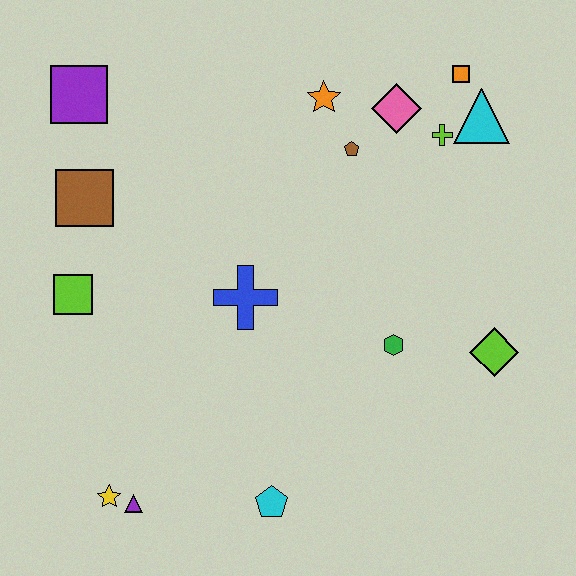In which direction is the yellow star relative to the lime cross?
The yellow star is below the lime cross.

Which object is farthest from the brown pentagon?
The yellow star is farthest from the brown pentagon.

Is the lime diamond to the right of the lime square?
Yes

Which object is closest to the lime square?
The brown square is closest to the lime square.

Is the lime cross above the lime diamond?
Yes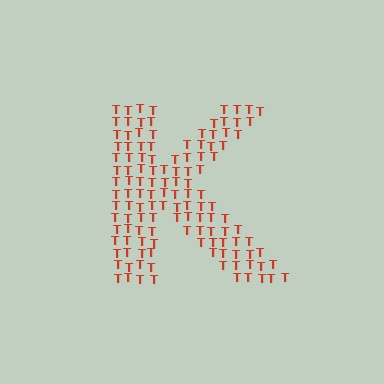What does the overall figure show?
The overall figure shows the letter K.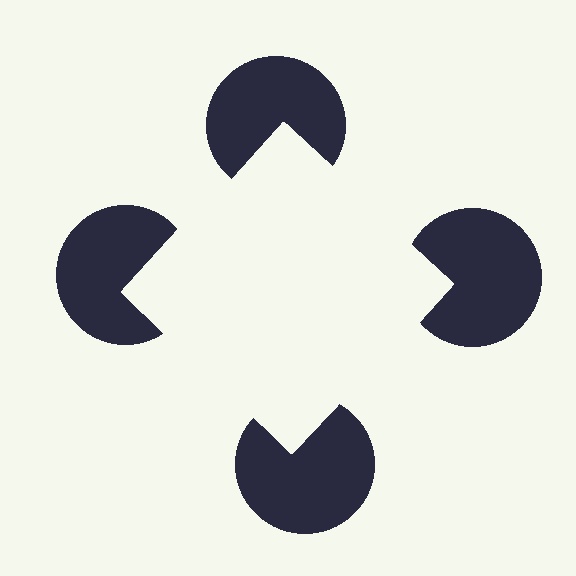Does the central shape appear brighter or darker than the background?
It typically appears slightly brighter than the background, even though no actual brightness change is drawn.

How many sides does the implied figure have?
4 sides.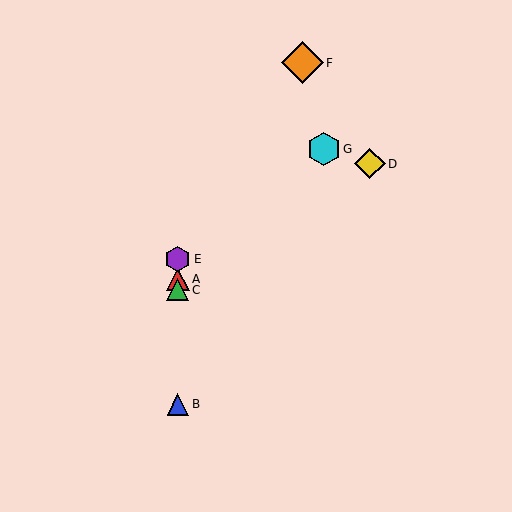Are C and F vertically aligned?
No, C is at x≈178 and F is at x≈302.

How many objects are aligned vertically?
4 objects (A, B, C, E) are aligned vertically.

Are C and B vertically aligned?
Yes, both are at x≈178.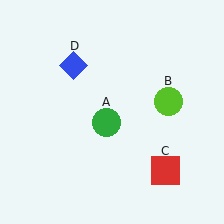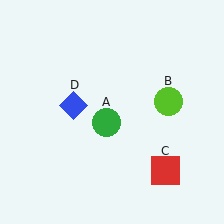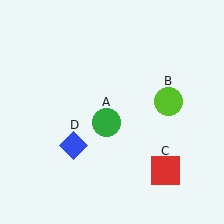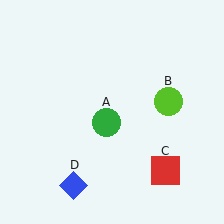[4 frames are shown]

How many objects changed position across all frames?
1 object changed position: blue diamond (object D).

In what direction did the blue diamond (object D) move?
The blue diamond (object D) moved down.